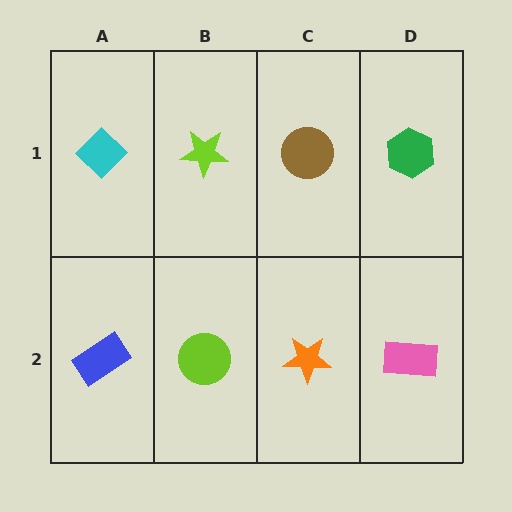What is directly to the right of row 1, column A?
A lime star.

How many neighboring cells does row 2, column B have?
3.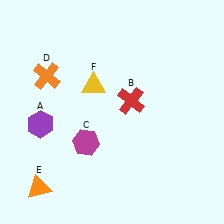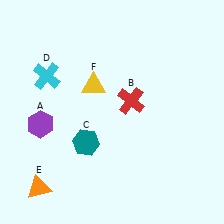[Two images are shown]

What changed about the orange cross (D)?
In Image 1, D is orange. In Image 2, it changed to cyan.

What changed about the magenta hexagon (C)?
In Image 1, C is magenta. In Image 2, it changed to teal.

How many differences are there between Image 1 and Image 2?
There are 2 differences between the two images.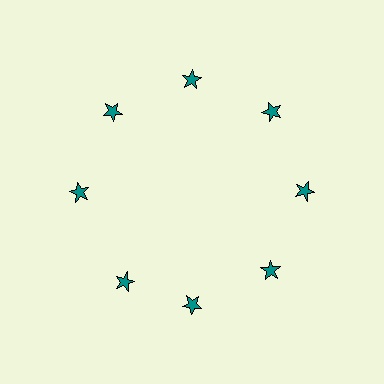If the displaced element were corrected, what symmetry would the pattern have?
It would have 8-fold rotational symmetry — the pattern would map onto itself every 45 degrees.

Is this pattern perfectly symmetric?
No. The 8 teal stars are arranged in a ring, but one element near the 8 o'clock position is rotated out of alignment along the ring, breaking the 8-fold rotational symmetry.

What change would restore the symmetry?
The symmetry would be restored by rotating it back into even spacing with its neighbors so that all 8 stars sit at equal angles and equal distance from the center.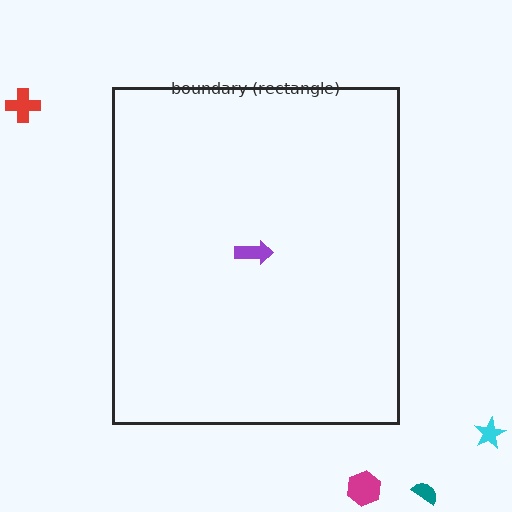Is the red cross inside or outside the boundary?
Outside.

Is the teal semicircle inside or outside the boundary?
Outside.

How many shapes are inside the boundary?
1 inside, 4 outside.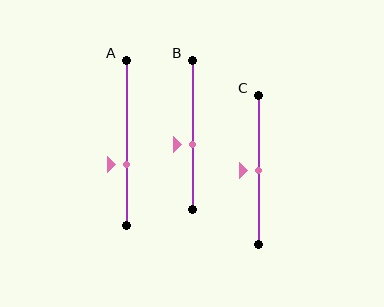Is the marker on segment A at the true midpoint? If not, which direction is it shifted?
No, the marker on segment A is shifted downward by about 13% of the segment length.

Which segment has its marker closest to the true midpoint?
Segment C has its marker closest to the true midpoint.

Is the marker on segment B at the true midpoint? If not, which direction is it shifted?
No, the marker on segment B is shifted downward by about 6% of the segment length.